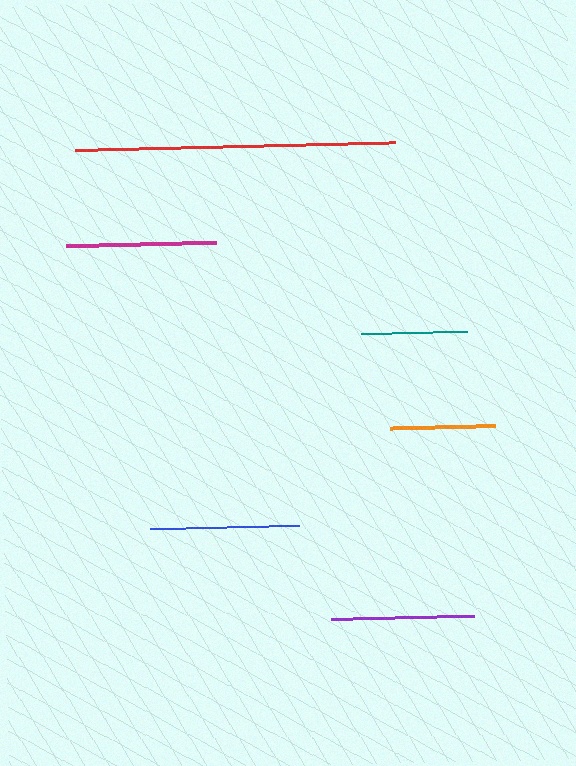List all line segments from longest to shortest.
From longest to shortest: red, magenta, blue, purple, teal, orange.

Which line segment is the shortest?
The orange line is the shortest at approximately 106 pixels.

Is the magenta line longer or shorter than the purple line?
The magenta line is longer than the purple line.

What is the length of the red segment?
The red segment is approximately 320 pixels long.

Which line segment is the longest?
The red line is the longest at approximately 320 pixels.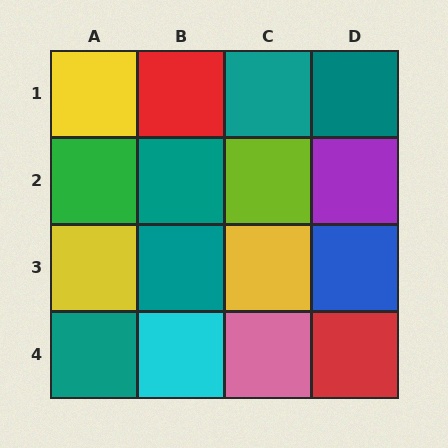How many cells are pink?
1 cell is pink.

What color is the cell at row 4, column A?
Teal.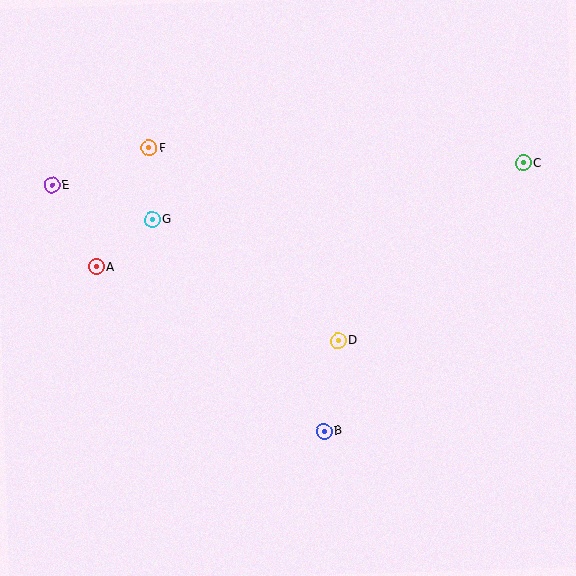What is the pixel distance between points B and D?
The distance between B and D is 91 pixels.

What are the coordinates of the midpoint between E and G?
The midpoint between E and G is at (102, 202).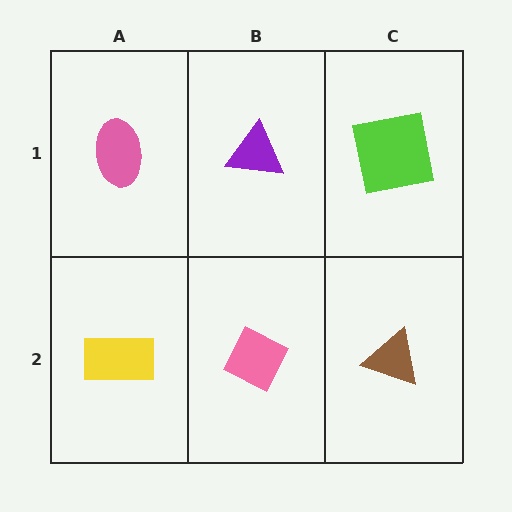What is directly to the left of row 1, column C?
A purple triangle.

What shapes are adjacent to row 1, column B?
A pink diamond (row 2, column B), a pink ellipse (row 1, column A), a lime square (row 1, column C).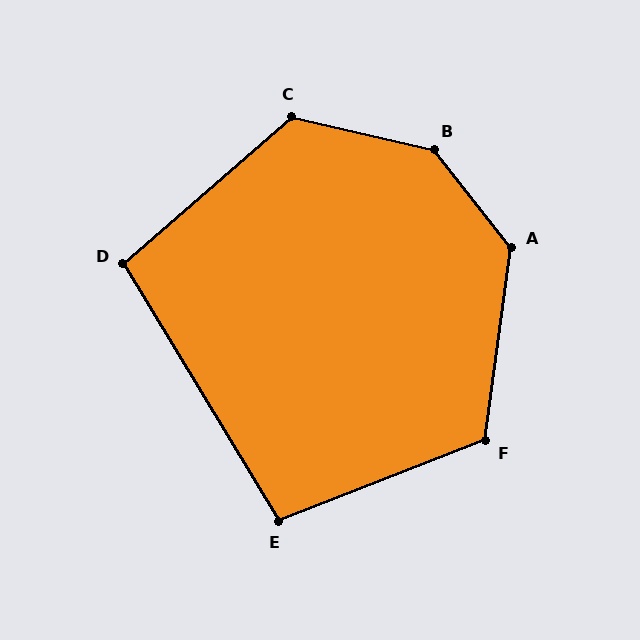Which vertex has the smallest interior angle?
D, at approximately 100 degrees.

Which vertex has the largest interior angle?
B, at approximately 141 degrees.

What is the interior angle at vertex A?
Approximately 134 degrees (obtuse).